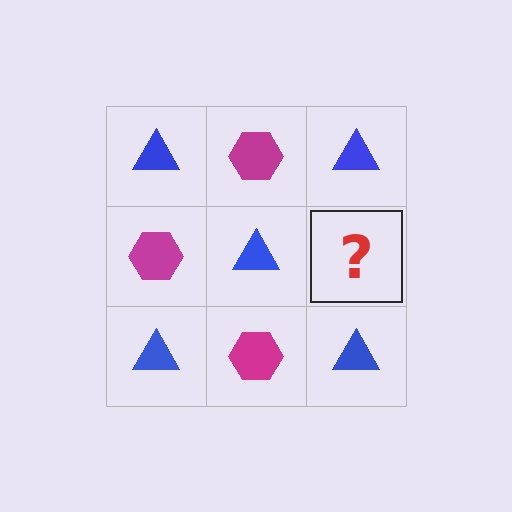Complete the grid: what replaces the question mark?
The question mark should be replaced with a magenta hexagon.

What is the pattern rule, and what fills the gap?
The rule is that it alternates blue triangle and magenta hexagon in a checkerboard pattern. The gap should be filled with a magenta hexagon.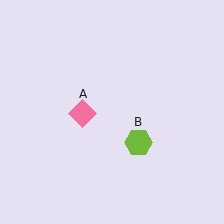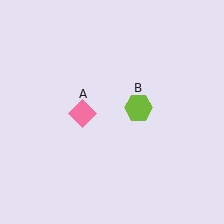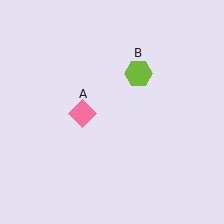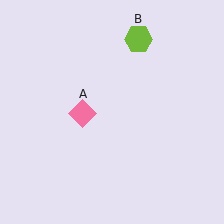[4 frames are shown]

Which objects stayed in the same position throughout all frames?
Pink diamond (object A) remained stationary.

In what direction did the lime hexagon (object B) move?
The lime hexagon (object B) moved up.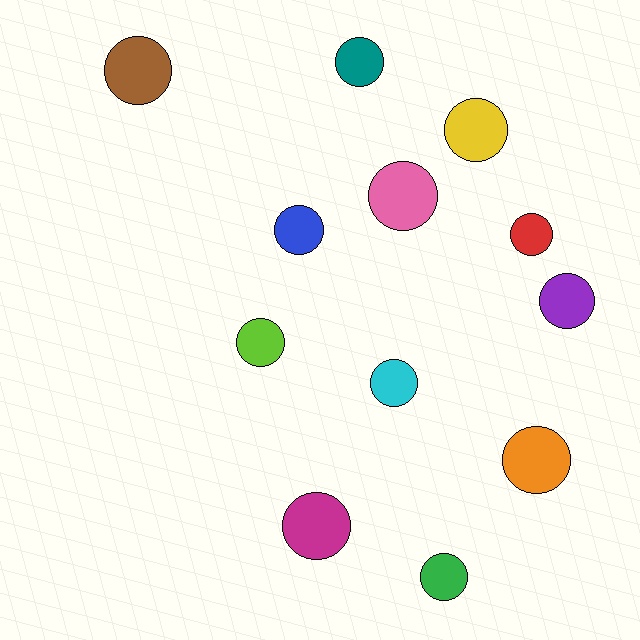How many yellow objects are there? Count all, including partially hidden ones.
There is 1 yellow object.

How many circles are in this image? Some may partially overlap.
There are 12 circles.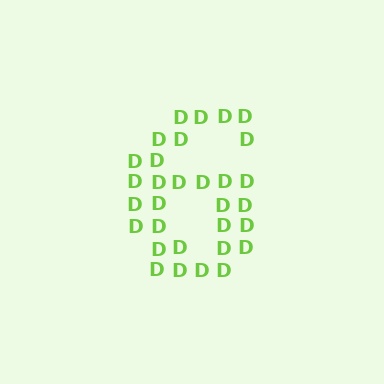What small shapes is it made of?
It is made of small letter D's.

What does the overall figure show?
The overall figure shows the digit 6.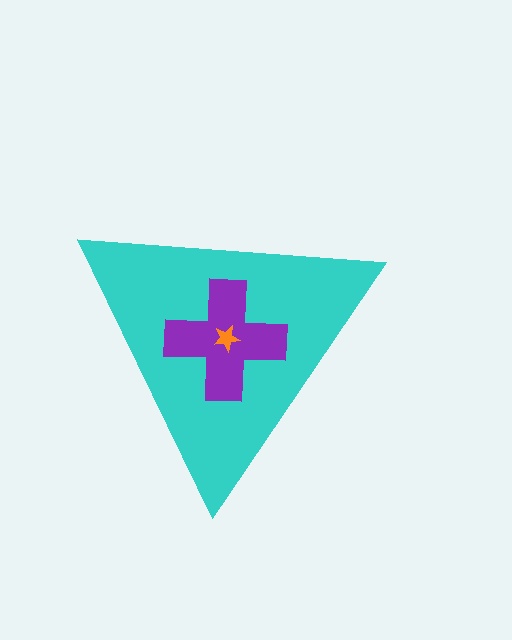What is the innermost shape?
The orange star.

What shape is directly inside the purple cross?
The orange star.